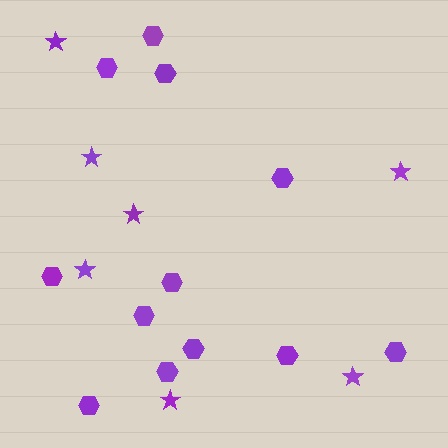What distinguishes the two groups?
There are 2 groups: one group of hexagons (12) and one group of stars (7).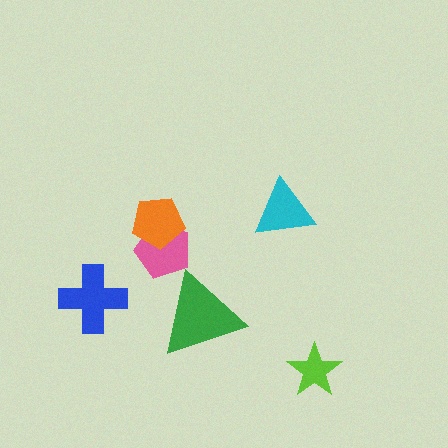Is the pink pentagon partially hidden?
Yes, it is partially covered by another shape.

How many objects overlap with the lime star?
0 objects overlap with the lime star.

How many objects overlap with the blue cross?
0 objects overlap with the blue cross.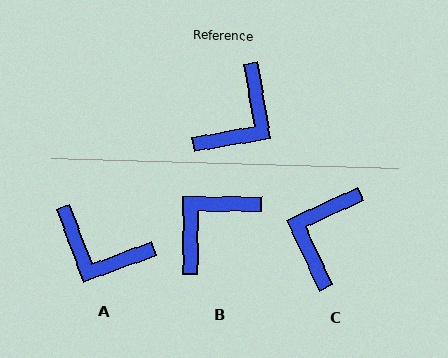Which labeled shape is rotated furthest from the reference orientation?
B, about 170 degrees away.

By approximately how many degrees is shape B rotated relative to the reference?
Approximately 170 degrees counter-clockwise.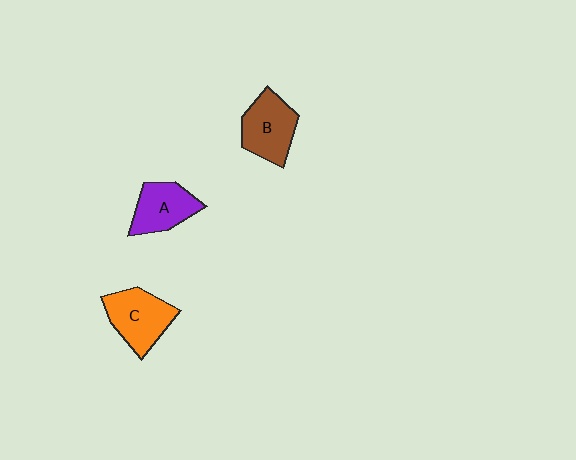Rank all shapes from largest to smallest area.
From largest to smallest: C (orange), B (brown), A (purple).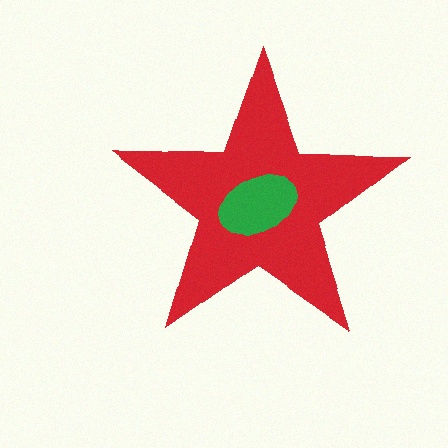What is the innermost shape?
The green ellipse.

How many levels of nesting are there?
2.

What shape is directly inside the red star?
The green ellipse.